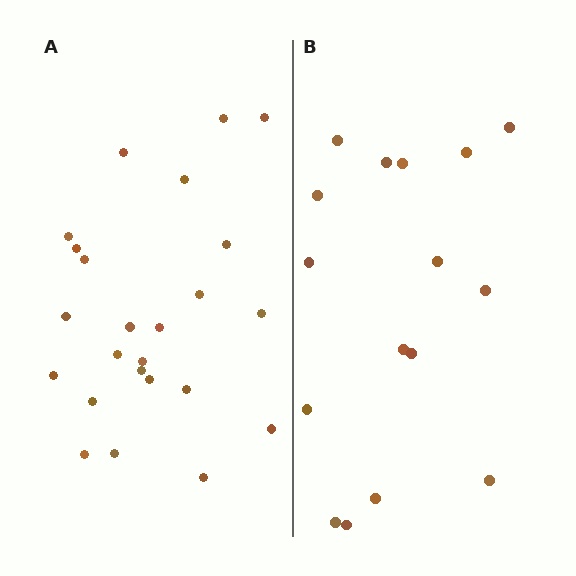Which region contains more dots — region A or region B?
Region A (the left region) has more dots.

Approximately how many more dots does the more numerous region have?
Region A has roughly 8 or so more dots than region B.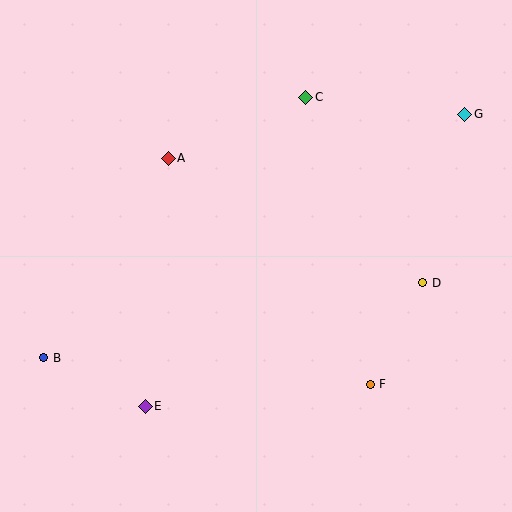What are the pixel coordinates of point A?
Point A is at (168, 158).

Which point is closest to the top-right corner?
Point G is closest to the top-right corner.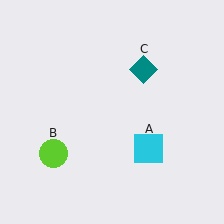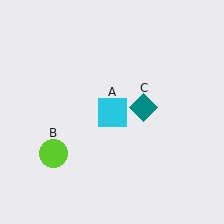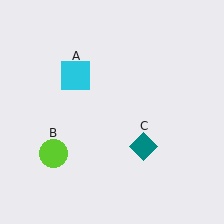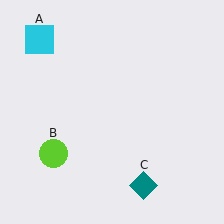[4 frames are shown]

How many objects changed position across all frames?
2 objects changed position: cyan square (object A), teal diamond (object C).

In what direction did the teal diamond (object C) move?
The teal diamond (object C) moved down.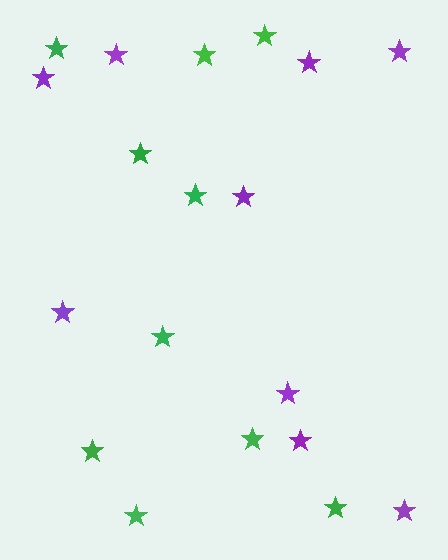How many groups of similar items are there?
There are 2 groups: one group of green stars (10) and one group of purple stars (9).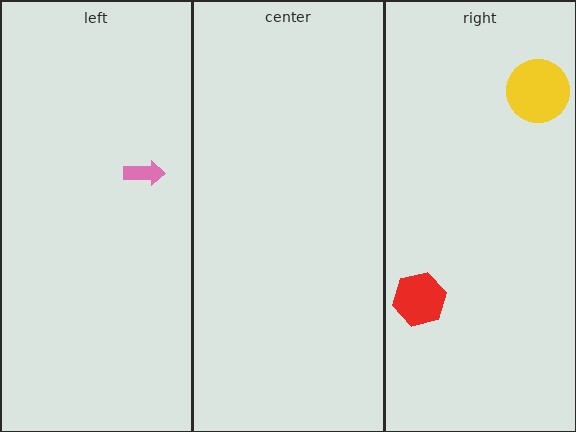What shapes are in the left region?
The pink arrow.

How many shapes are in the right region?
2.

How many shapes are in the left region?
1.